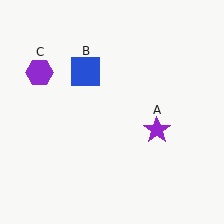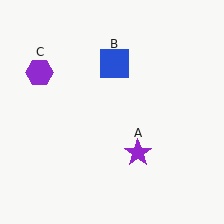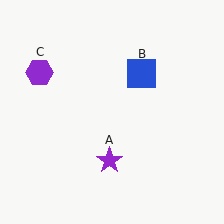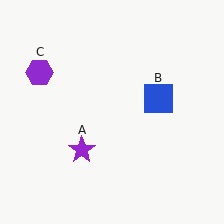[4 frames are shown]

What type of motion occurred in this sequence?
The purple star (object A), blue square (object B) rotated clockwise around the center of the scene.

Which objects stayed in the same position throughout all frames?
Purple hexagon (object C) remained stationary.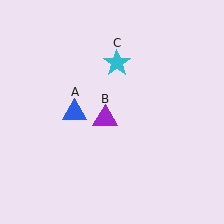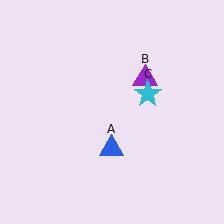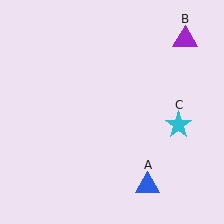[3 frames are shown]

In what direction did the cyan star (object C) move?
The cyan star (object C) moved down and to the right.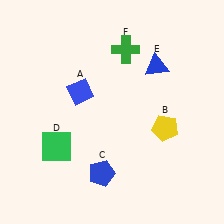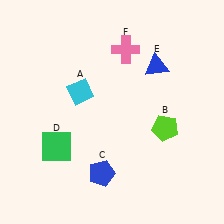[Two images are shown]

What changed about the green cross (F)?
In Image 1, F is green. In Image 2, it changed to pink.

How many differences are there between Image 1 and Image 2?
There are 3 differences between the two images.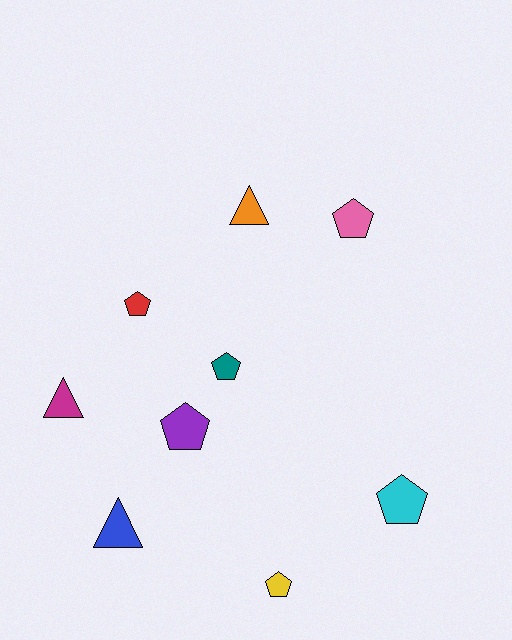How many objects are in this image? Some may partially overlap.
There are 9 objects.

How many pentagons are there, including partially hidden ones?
There are 6 pentagons.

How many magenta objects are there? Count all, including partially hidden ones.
There is 1 magenta object.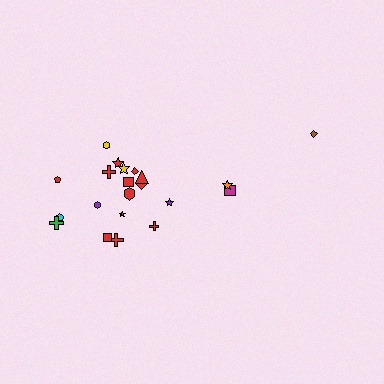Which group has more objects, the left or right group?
The left group.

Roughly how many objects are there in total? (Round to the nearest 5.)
Roughly 20 objects in total.